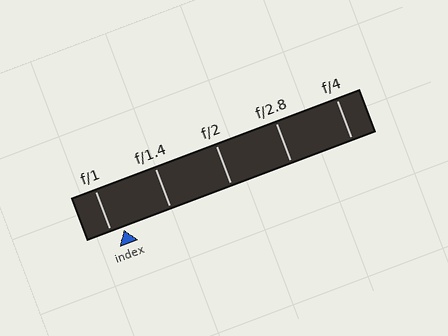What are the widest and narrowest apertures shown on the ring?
The widest aperture shown is f/1 and the narrowest is f/4.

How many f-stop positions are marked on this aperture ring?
There are 5 f-stop positions marked.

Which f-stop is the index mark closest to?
The index mark is closest to f/1.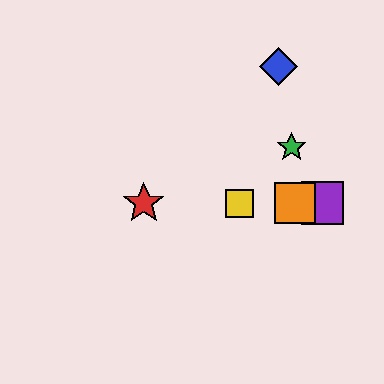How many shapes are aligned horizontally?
4 shapes (the red star, the yellow square, the purple square, the orange square) are aligned horizontally.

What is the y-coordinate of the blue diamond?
The blue diamond is at y≈67.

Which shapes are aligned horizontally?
The red star, the yellow square, the purple square, the orange square are aligned horizontally.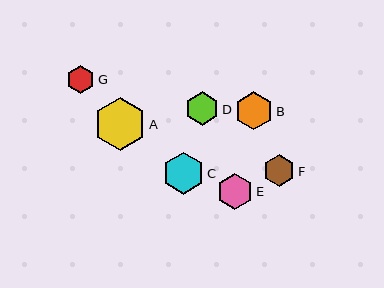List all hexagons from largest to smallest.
From largest to smallest: A, C, B, E, D, F, G.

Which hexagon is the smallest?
Hexagon G is the smallest with a size of approximately 28 pixels.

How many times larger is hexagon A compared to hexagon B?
Hexagon A is approximately 1.4 times the size of hexagon B.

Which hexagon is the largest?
Hexagon A is the largest with a size of approximately 52 pixels.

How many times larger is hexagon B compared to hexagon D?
Hexagon B is approximately 1.1 times the size of hexagon D.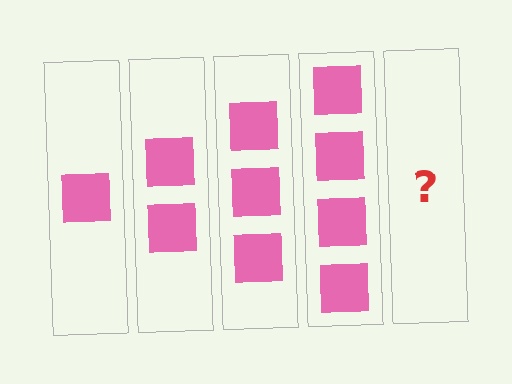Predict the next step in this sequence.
The next step is 5 squares.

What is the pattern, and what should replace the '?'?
The pattern is that each step adds one more square. The '?' should be 5 squares.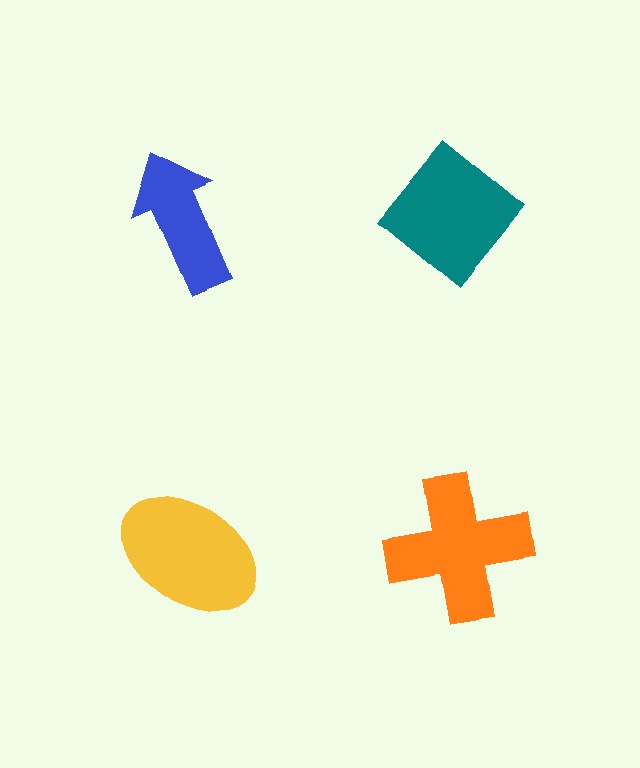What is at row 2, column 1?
A yellow ellipse.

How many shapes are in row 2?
2 shapes.